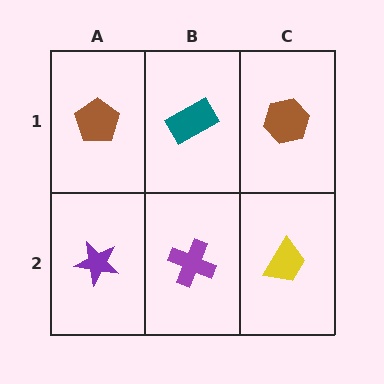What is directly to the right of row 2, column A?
A purple cross.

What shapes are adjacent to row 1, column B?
A purple cross (row 2, column B), a brown pentagon (row 1, column A), a brown hexagon (row 1, column C).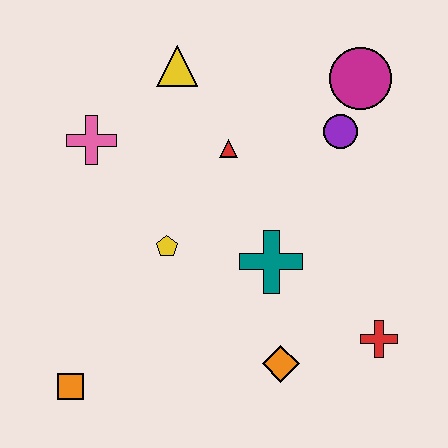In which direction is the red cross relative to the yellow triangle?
The red cross is below the yellow triangle.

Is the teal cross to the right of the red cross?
No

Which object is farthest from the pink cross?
The red cross is farthest from the pink cross.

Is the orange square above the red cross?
No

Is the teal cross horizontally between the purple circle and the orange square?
Yes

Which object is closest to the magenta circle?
The purple circle is closest to the magenta circle.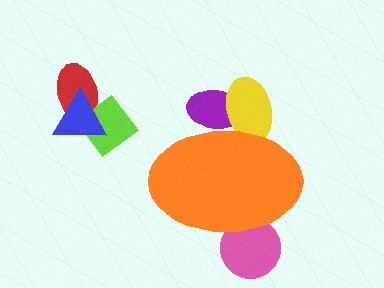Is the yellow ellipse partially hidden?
Yes, the yellow ellipse is partially hidden behind the orange ellipse.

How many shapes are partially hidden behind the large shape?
3 shapes are partially hidden.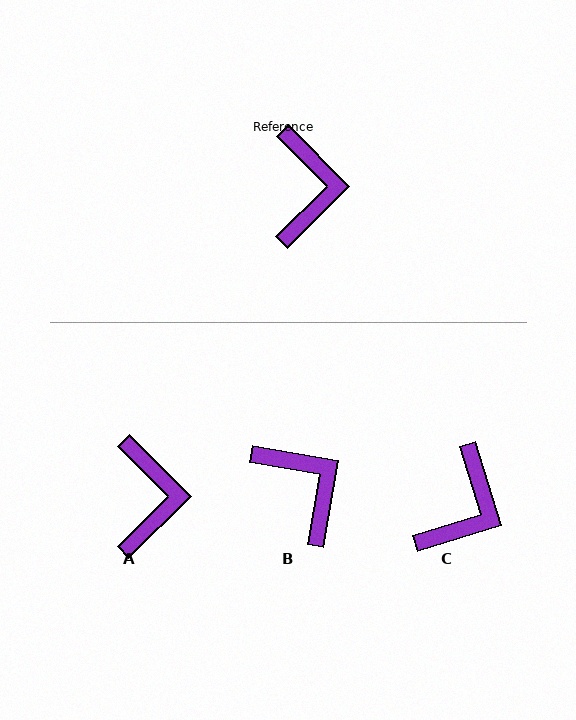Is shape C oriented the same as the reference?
No, it is off by about 28 degrees.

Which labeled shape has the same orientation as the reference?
A.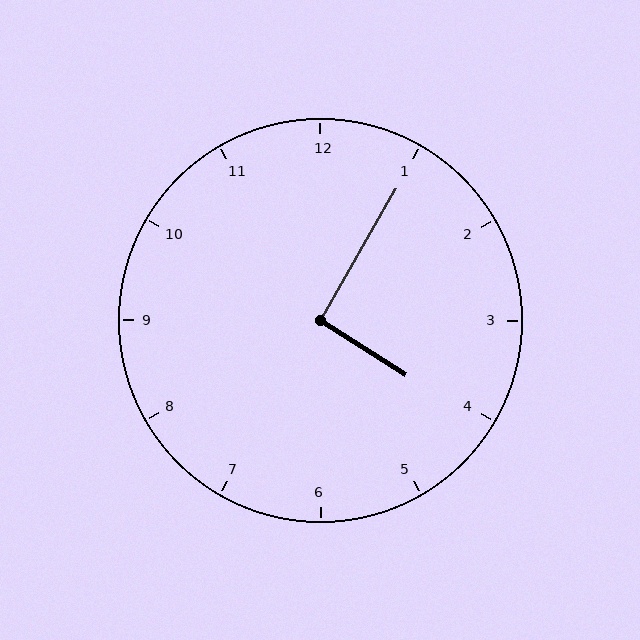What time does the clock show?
4:05.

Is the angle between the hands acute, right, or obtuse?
It is right.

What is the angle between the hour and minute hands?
Approximately 92 degrees.